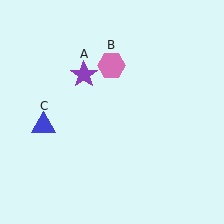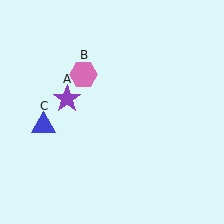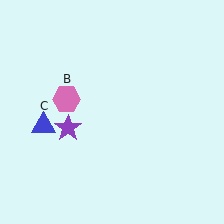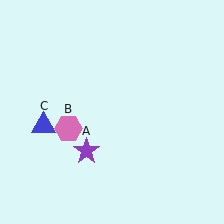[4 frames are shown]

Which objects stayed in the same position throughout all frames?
Blue triangle (object C) remained stationary.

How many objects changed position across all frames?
2 objects changed position: purple star (object A), pink hexagon (object B).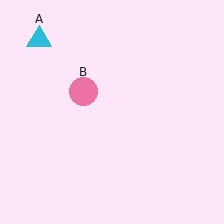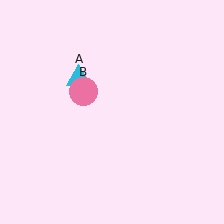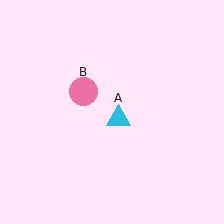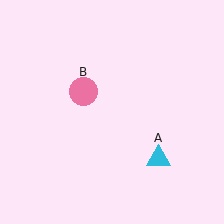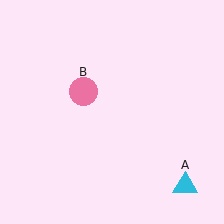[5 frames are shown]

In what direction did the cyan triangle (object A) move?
The cyan triangle (object A) moved down and to the right.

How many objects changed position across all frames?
1 object changed position: cyan triangle (object A).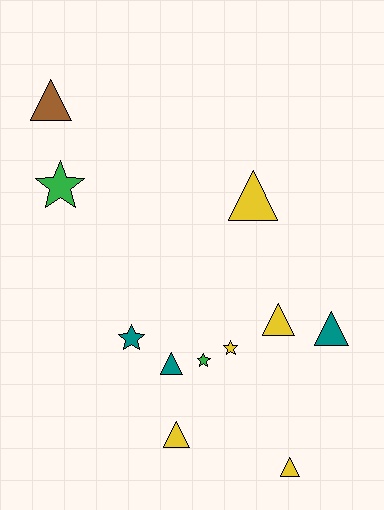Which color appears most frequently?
Yellow, with 5 objects.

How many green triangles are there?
There are no green triangles.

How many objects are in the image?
There are 11 objects.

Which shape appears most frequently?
Triangle, with 7 objects.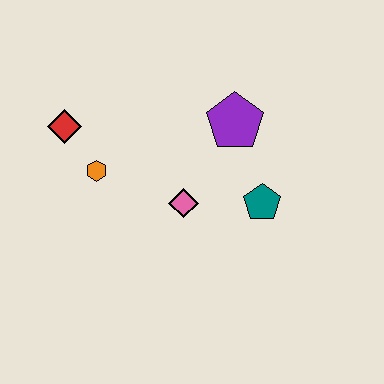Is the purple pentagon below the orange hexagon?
No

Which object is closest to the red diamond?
The orange hexagon is closest to the red diamond.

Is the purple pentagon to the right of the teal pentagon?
No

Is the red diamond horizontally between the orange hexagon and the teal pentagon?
No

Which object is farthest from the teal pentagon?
The red diamond is farthest from the teal pentagon.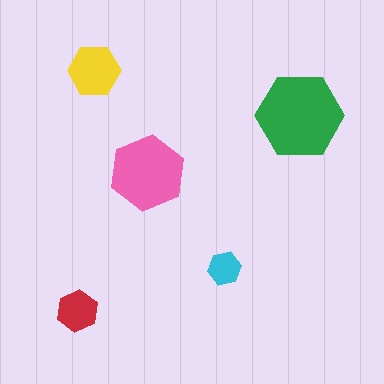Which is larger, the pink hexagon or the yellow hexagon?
The pink one.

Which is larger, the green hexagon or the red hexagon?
The green one.